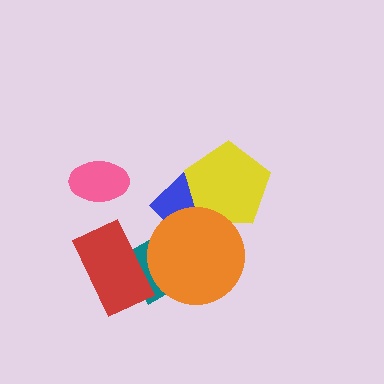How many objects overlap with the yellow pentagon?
2 objects overlap with the yellow pentagon.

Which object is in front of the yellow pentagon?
The orange circle is in front of the yellow pentagon.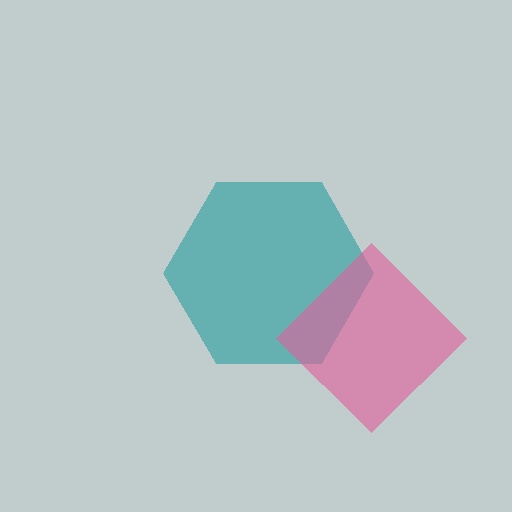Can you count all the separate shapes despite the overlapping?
Yes, there are 2 separate shapes.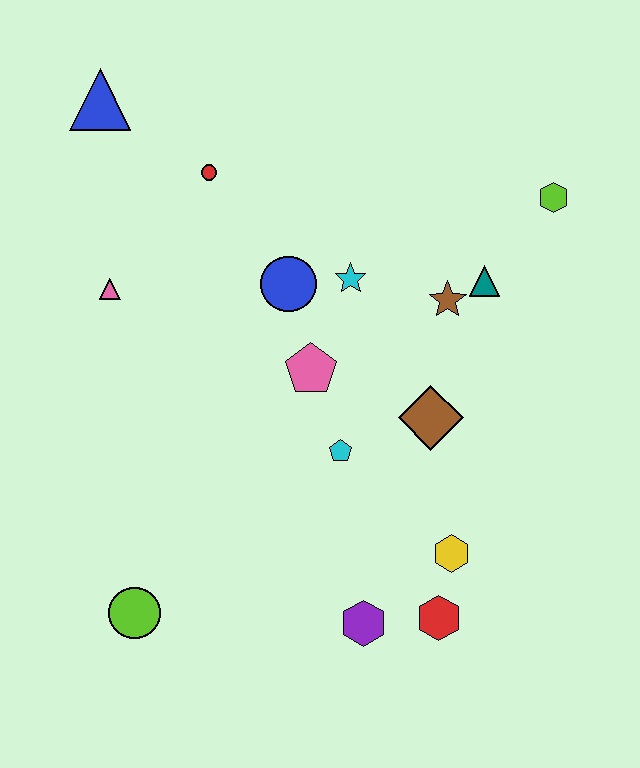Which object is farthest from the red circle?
The red hexagon is farthest from the red circle.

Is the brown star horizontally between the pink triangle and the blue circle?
No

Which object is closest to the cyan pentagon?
The pink pentagon is closest to the cyan pentagon.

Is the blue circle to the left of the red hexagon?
Yes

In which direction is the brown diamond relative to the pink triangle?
The brown diamond is to the right of the pink triangle.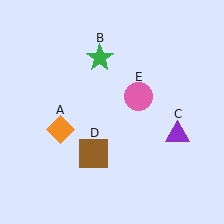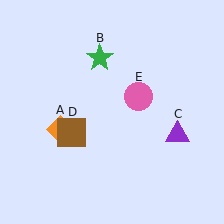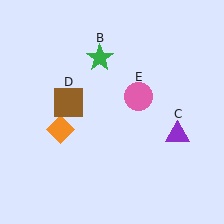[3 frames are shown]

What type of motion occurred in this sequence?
The brown square (object D) rotated clockwise around the center of the scene.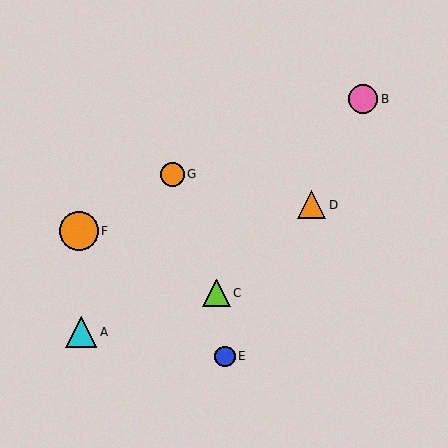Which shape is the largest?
The orange circle (labeled F) is the largest.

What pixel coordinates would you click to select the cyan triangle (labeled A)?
Click at (81, 332) to select the cyan triangle A.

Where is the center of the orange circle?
The center of the orange circle is at (79, 231).